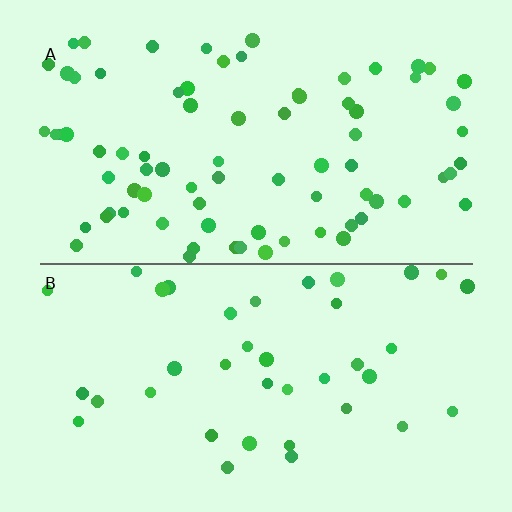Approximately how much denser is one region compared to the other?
Approximately 2.0× — region A over region B.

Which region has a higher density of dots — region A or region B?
A (the top).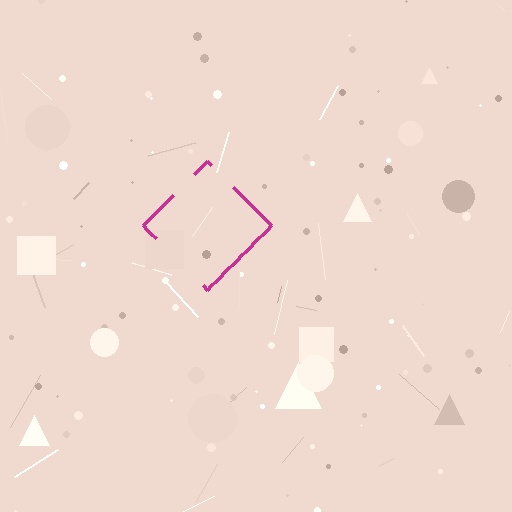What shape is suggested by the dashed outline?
The dashed outline suggests a diamond.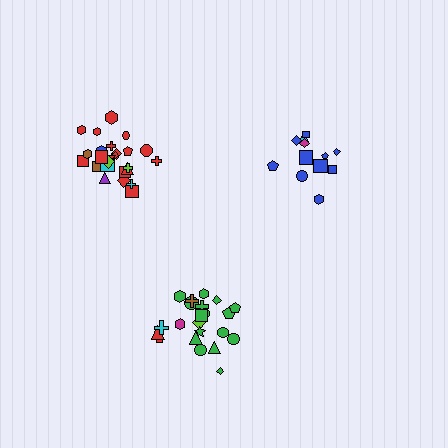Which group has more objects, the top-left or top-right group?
The top-left group.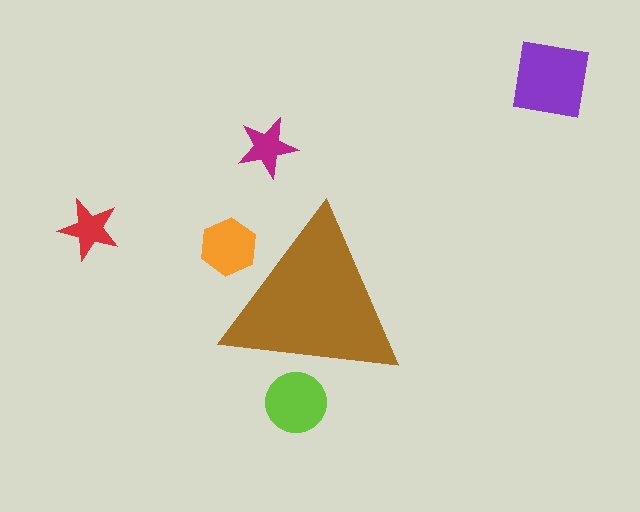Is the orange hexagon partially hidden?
Yes, the orange hexagon is partially hidden behind the brown triangle.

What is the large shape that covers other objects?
A brown triangle.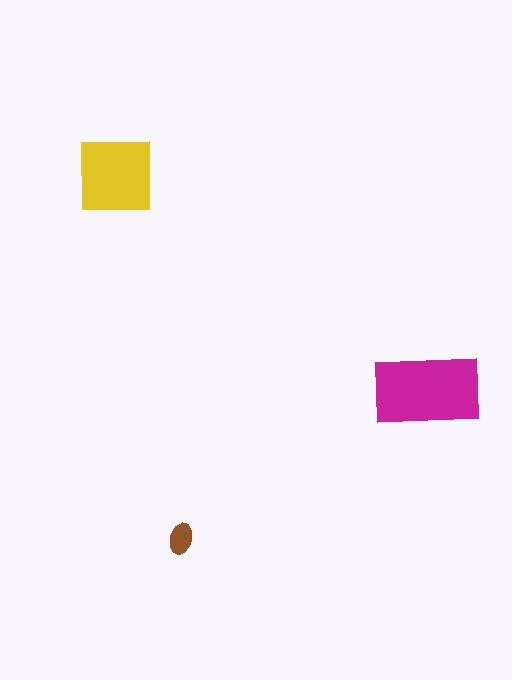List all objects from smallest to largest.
The brown ellipse, the yellow square, the magenta rectangle.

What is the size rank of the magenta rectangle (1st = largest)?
1st.